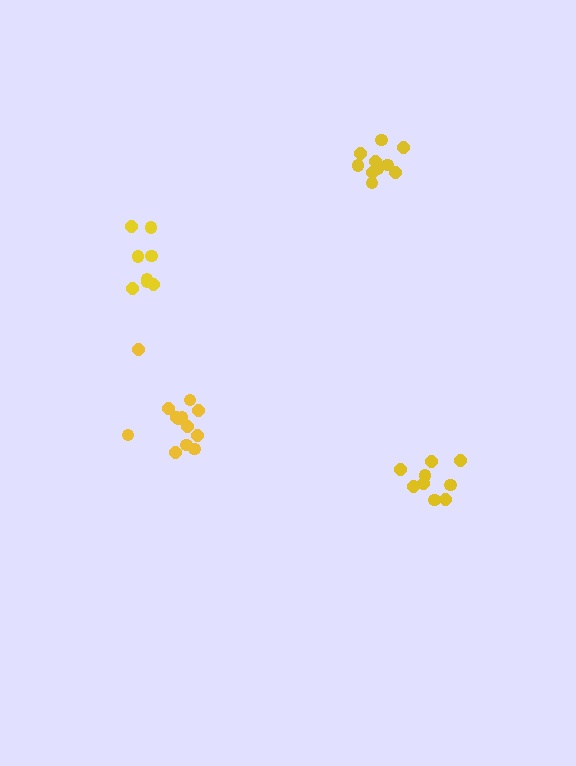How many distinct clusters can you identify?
There are 4 distinct clusters.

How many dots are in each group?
Group 1: 13 dots, Group 2: 9 dots, Group 3: 8 dots, Group 4: 10 dots (40 total).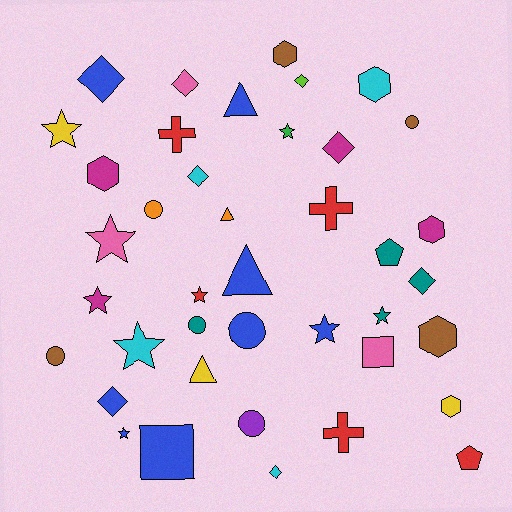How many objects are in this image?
There are 40 objects.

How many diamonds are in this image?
There are 8 diamonds.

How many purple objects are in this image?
There is 1 purple object.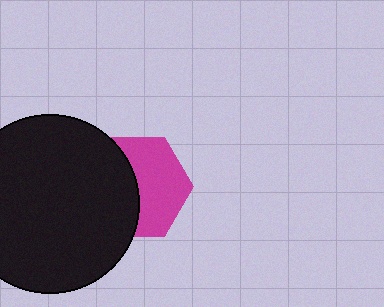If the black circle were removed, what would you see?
You would see the complete magenta hexagon.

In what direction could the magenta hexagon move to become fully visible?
The magenta hexagon could move right. That would shift it out from behind the black circle entirely.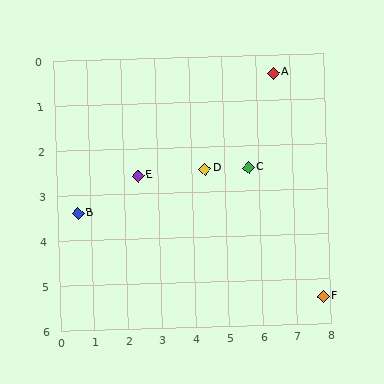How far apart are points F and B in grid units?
Points F and B are about 7.5 grid units apart.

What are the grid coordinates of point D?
Point D is at approximately (4.4, 2.5).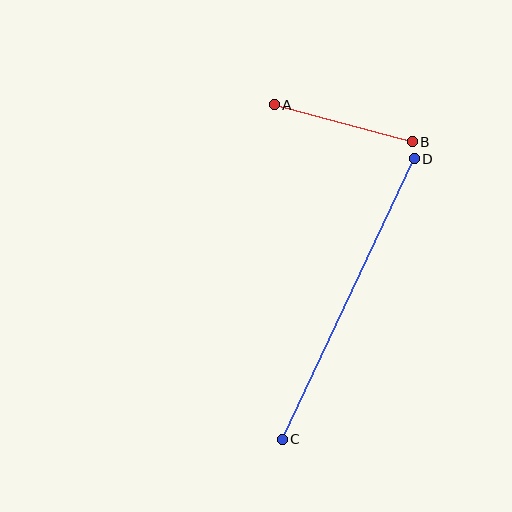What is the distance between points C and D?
The distance is approximately 310 pixels.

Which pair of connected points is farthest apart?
Points C and D are farthest apart.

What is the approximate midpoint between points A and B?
The midpoint is at approximately (343, 123) pixels.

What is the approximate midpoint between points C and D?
The midpoint is at approximately (348, 299) pixels.